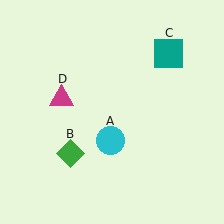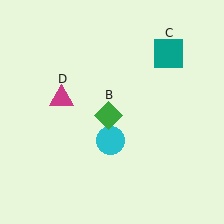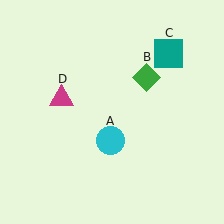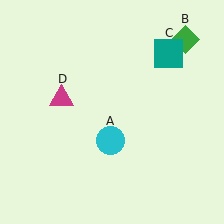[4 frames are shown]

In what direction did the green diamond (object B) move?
The green diamond (object B) moved up and to the right.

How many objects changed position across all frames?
1 object changed position: green diamond (object B).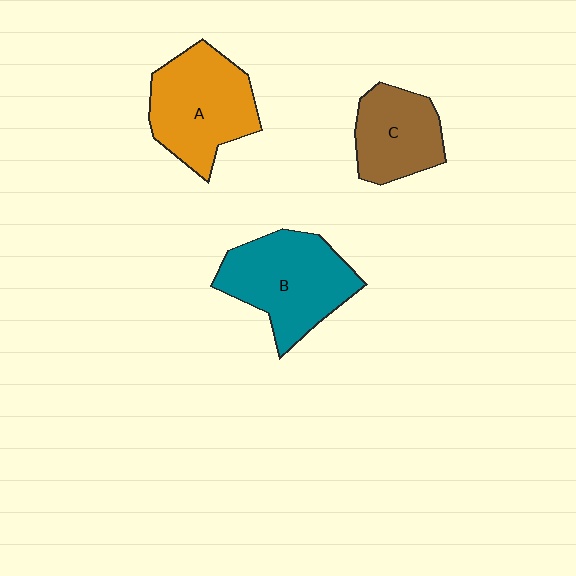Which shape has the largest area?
Shape B (teal).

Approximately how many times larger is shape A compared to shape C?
Approximately 1.4 times.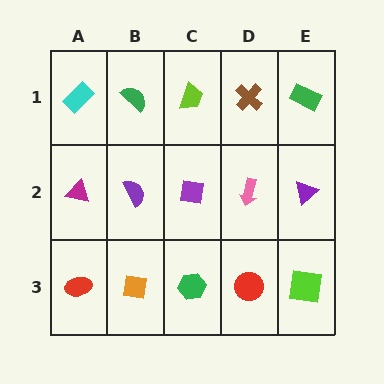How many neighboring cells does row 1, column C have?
3.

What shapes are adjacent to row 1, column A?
A magenta triangle (row 2, column A), a green semicircle (row 1, column B).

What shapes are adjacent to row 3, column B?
A purple semicircle (row 2, column B), a red ellipse (row 3, column A), a green hexagon (row 3, column C).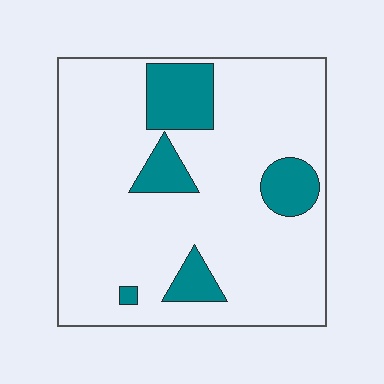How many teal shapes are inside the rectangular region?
5.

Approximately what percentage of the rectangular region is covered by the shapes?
Approximately 15%.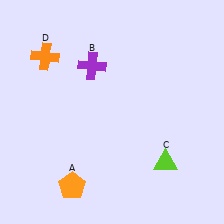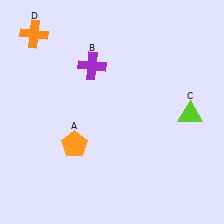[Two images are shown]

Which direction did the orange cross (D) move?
The orange cross (D) moved up.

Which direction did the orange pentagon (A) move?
The orange pentagon (A) moved up.